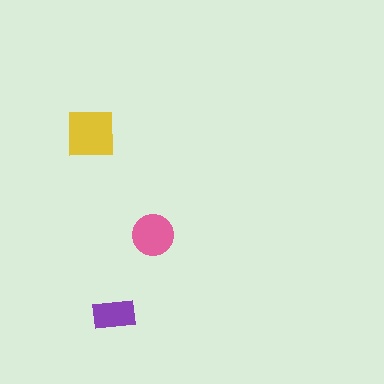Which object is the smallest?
The purple rectangle.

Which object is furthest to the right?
The pink circle is rightmost.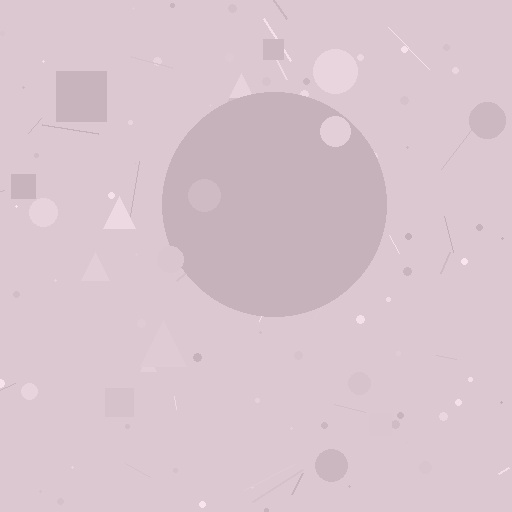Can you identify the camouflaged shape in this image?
The camouflaged shape is a circle.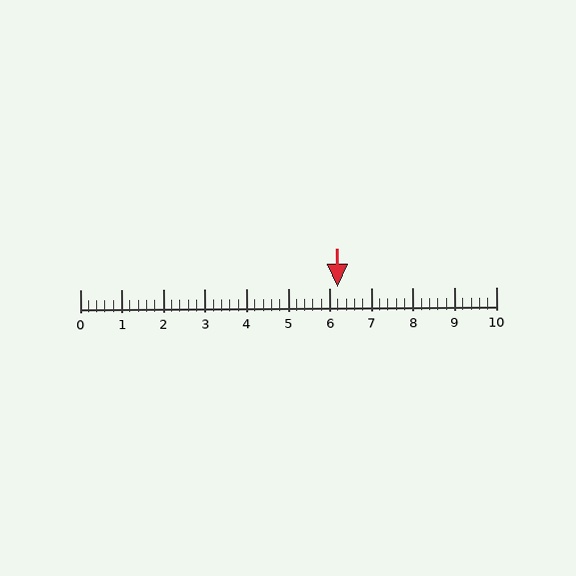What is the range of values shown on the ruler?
The ruler shows values from 0 to 10.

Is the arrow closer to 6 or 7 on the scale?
The arrow is closer to 6.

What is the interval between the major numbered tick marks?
The major tick marks are spaced 1 units apart.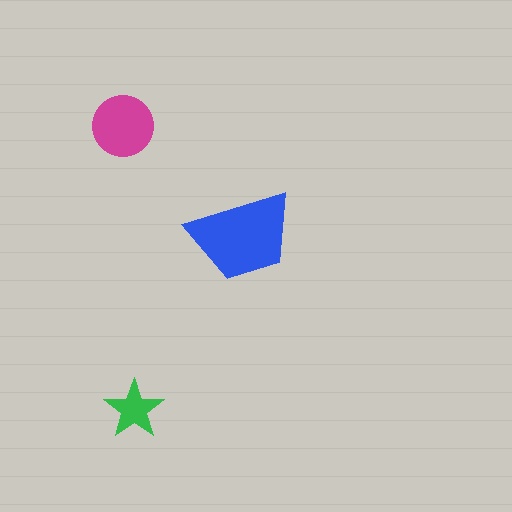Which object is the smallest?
The green star.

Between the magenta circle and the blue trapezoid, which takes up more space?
The blue trapezoid.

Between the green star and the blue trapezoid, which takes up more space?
The blue trapezoid.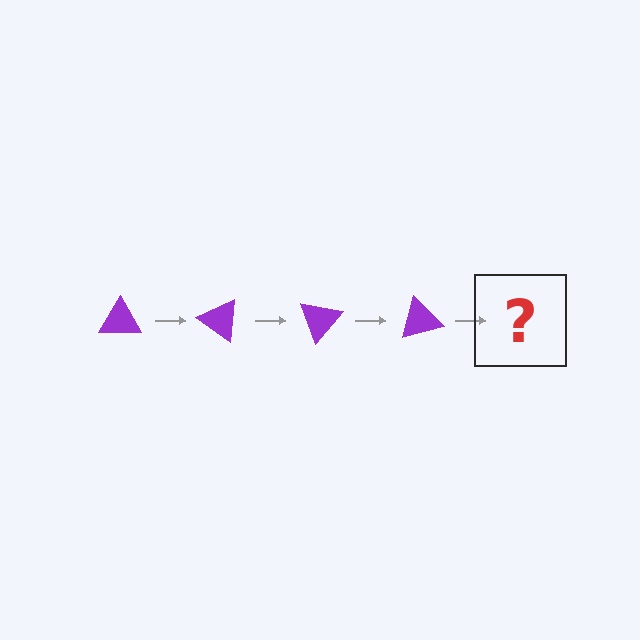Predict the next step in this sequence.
The next step is a purple triangle rotated 140 degrees.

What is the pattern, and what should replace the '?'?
The pattern is that the triangle rotates 35 degrees each step. The '?' should be a purple triangle rotated 140 degrees.